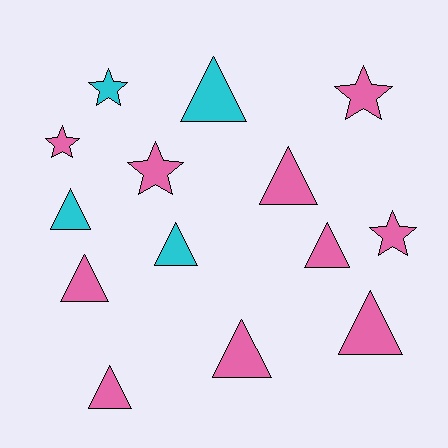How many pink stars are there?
There are 4 pink stars.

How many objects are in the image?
There are 14 objects.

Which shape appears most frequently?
Triangle, with 9 objects.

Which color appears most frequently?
Pink, with 10 objects.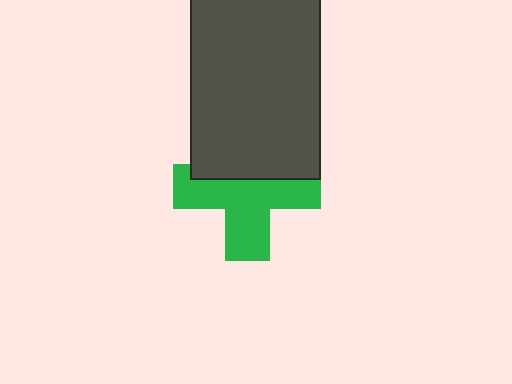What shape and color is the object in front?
The object in front is a dark gray rectangle.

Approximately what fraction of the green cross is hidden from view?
Roughly 38% of the green cross is hidden behind the dark gray rectangle.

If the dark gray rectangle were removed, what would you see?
You would see the complete green cross.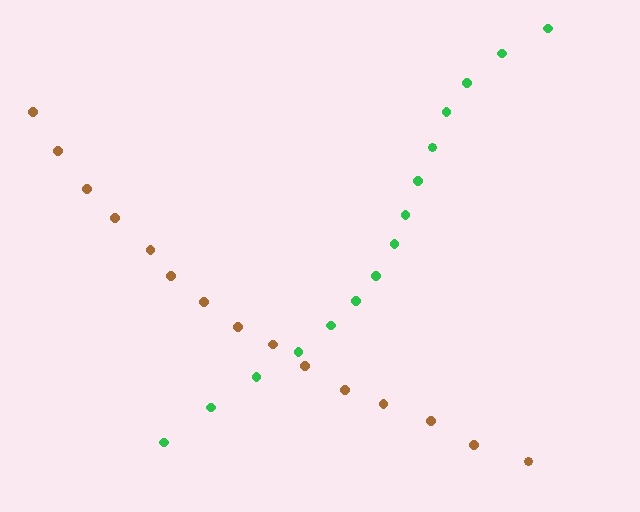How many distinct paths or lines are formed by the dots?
There are 2 distinct paths.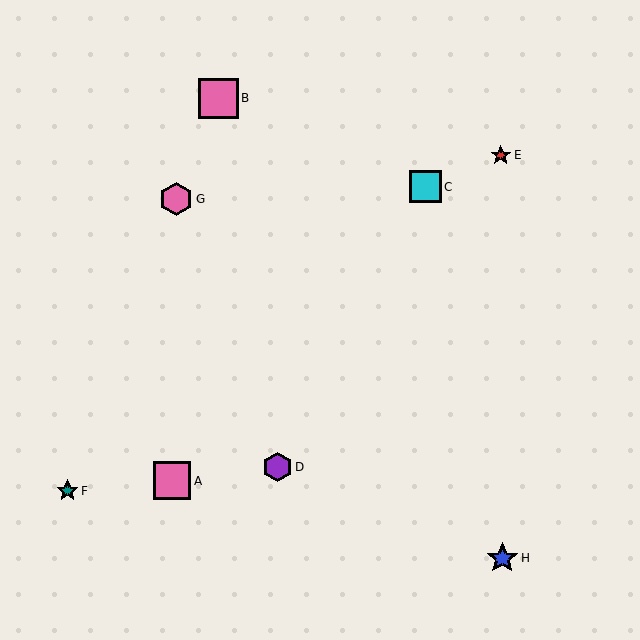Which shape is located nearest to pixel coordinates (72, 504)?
The teal star (labeled F) at (67, 490) is nearest to that location.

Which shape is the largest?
The pink square (labeled B) is the largest.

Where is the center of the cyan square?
The center of the cyan square is at (425, 187).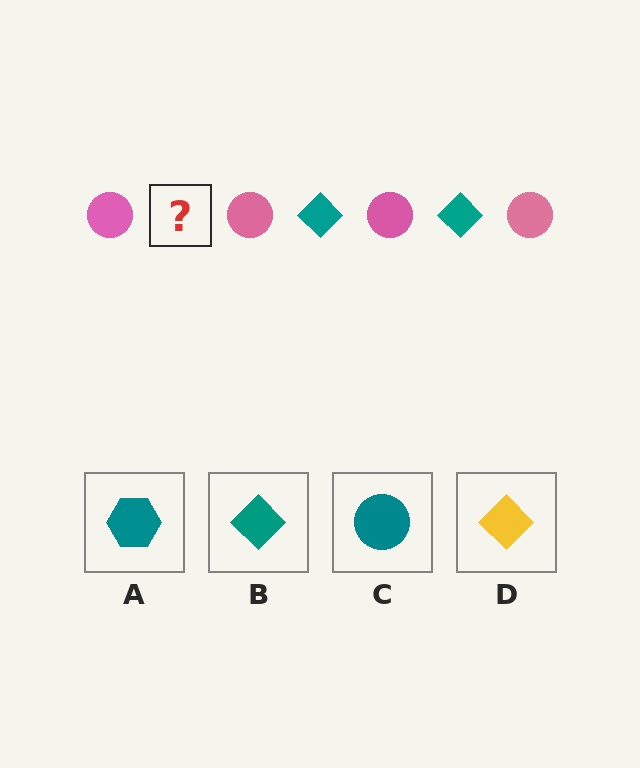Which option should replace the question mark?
Option B.